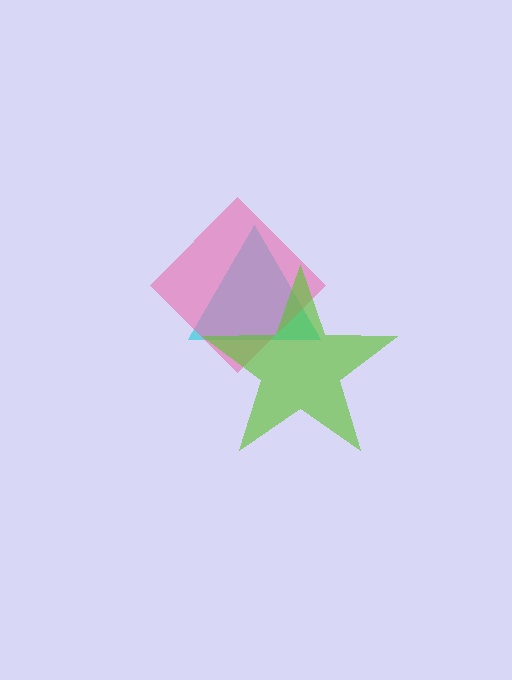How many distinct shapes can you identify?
There are 3 distinct shapes: a cyan triangle, a pink diamond, a lime star.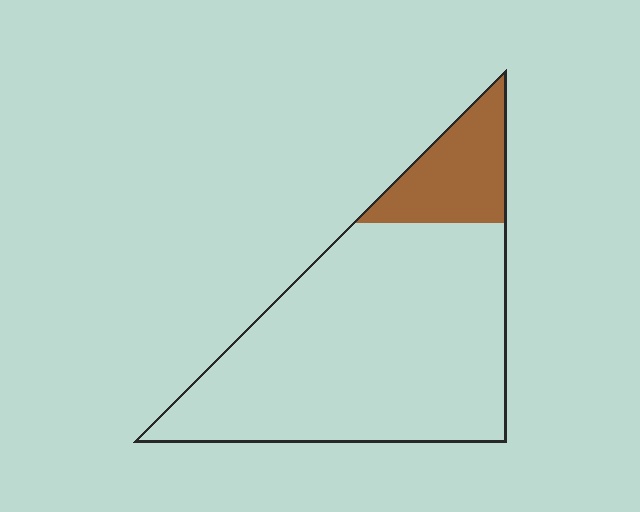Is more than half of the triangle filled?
No.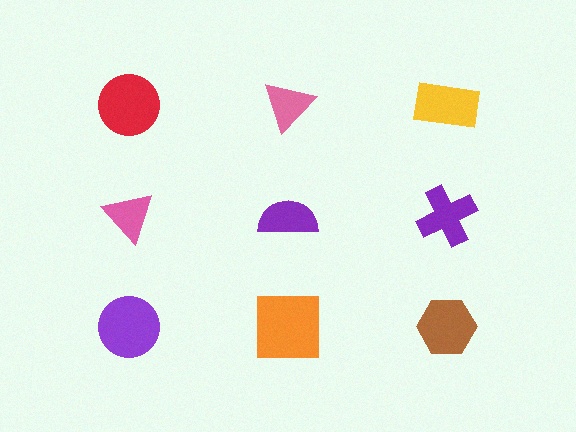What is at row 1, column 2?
A pink triangle.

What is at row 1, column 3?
A yellow rectangle.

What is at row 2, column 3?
A purple cross.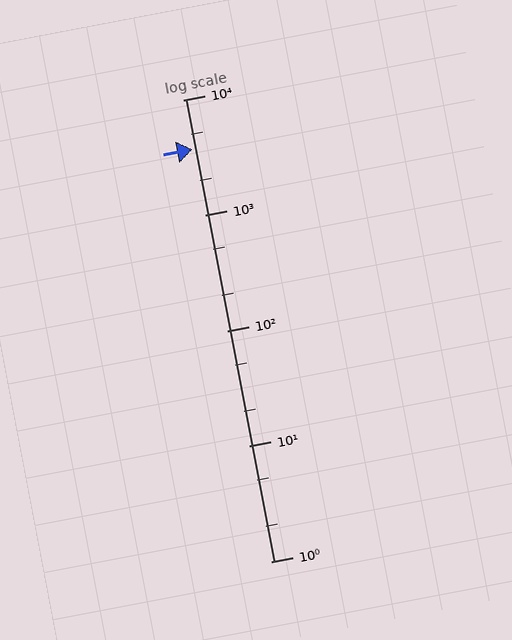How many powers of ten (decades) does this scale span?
The scale spans 4 decades, from 1 to 10000.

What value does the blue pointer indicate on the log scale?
The pointer indicates approximately 3700.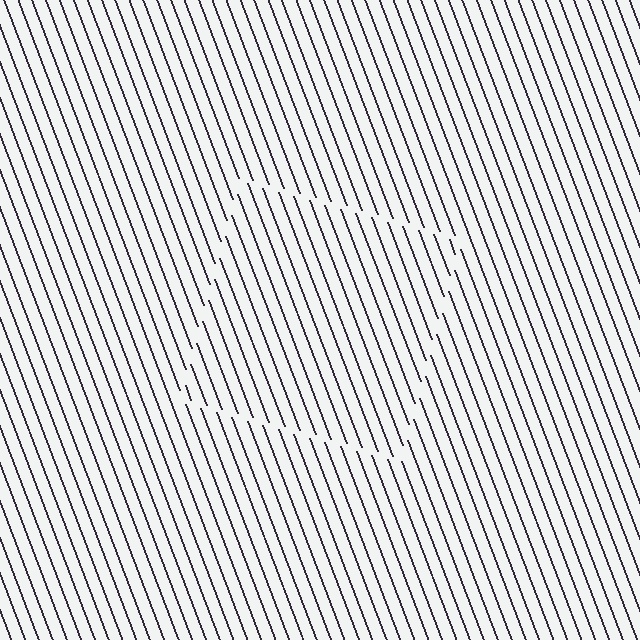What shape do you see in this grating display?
An illusory square. The interior of the shape contains the same grating, shifted by half a period — the contour is defined by the phase discontinuity where line-ends from the inner and outer gratings abut.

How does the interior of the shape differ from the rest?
The interior of the shape contains the same grating, shifted by half a period — the contour is defined by the phase discontinuity where line-ends from the inner and outer gratings abut.